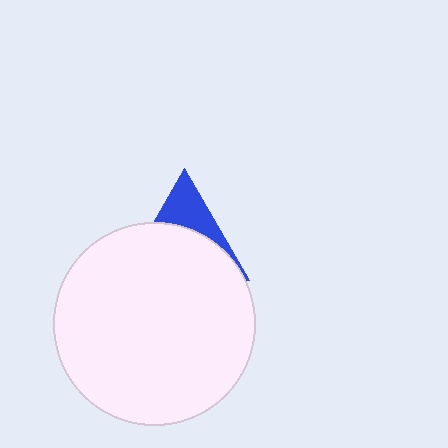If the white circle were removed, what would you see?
You would see the complete blue triangle.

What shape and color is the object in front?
The object in front is a white circle.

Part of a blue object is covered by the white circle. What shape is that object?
It is a triangle.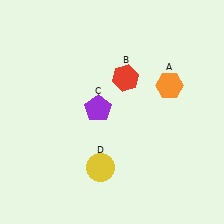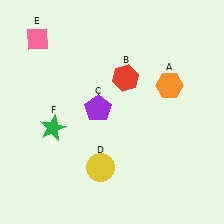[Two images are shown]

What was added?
A pink diamond (E), a green star (F) were added in Image 2.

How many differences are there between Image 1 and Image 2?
There are 2 differences between the two images.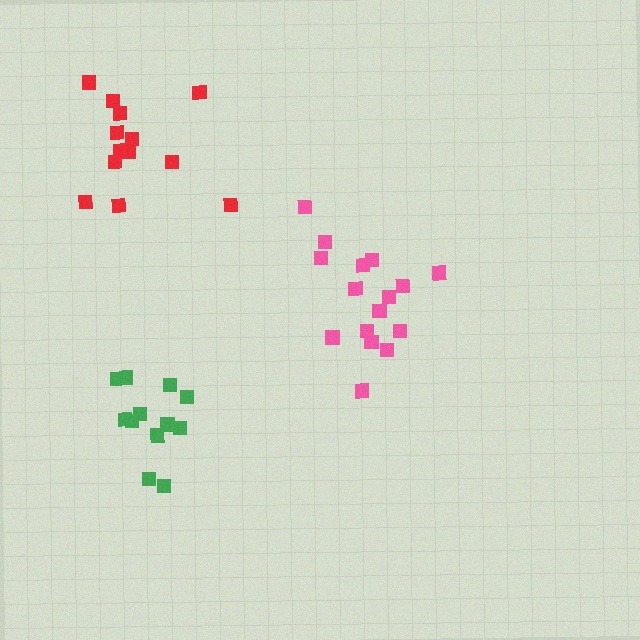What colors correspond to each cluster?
The clusters are colored: pink, red, green.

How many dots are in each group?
Group 1: 16 dots, Group 2: 13 dots, Group 3: 13 dots (42 total).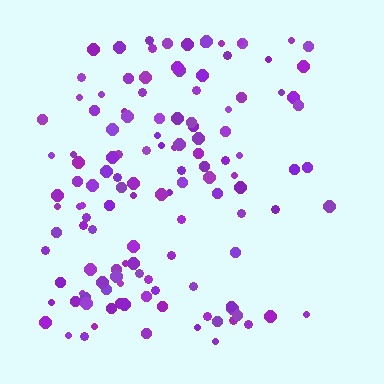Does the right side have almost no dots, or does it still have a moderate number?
Still a moderate number, just noticeably fewer than the left.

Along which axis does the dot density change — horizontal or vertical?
Horizontal.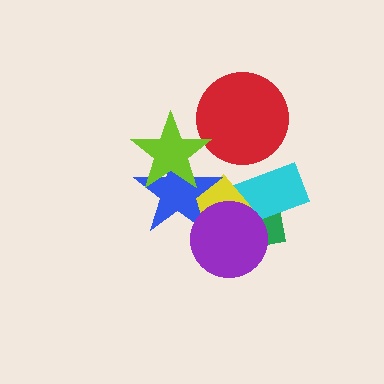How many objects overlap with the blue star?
3 objects overlap with the blue star.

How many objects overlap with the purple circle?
4 objects overlap with the purple circle.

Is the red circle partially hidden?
Yes, it is partially covered by another shape.